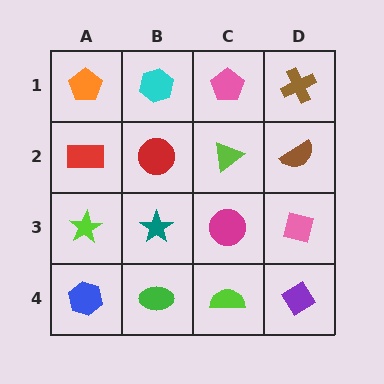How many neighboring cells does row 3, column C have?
4.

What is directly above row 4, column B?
A teal star.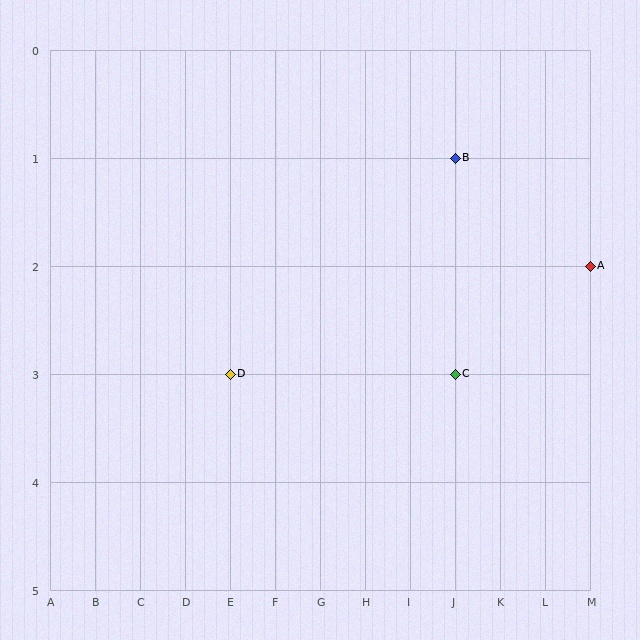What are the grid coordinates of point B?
Point B is at grid coordinates (J, 1).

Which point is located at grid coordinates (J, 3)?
Point C is at (J, 3).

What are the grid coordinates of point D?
Point D is at grid coordinates (E, 3).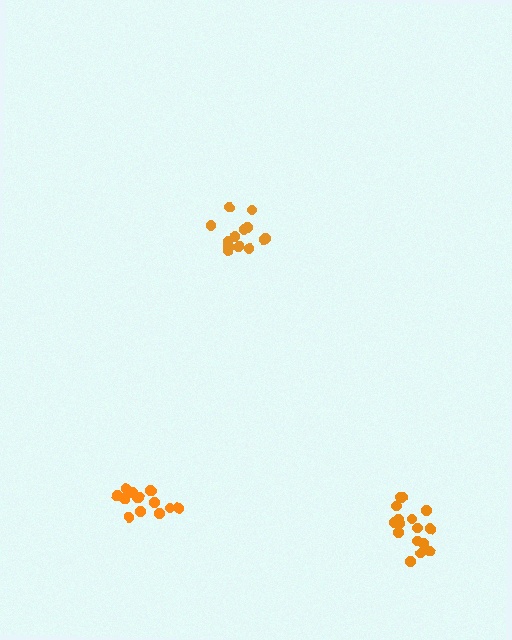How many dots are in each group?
Group 1: 16 dots, Group 2: 13 dots, Group 3: 14 dots (43 total).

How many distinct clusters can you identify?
There are 3 distinct clusters.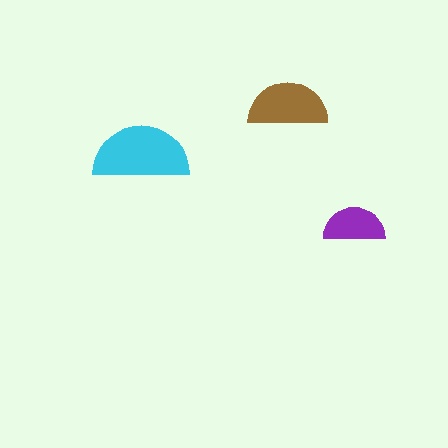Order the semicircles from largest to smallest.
the cyan one, the brown one, the purple one.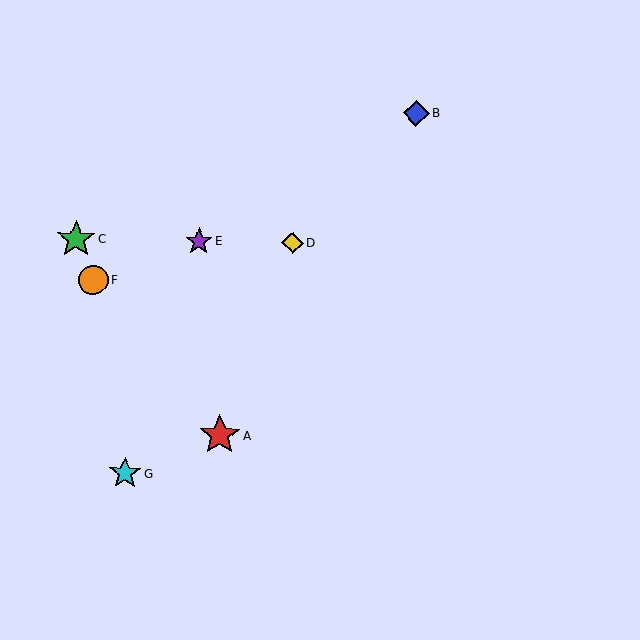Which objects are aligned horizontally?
Objects C, D, E are aligned horizontally.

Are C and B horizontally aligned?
No, C is at y≈239 and B is at y≈113.